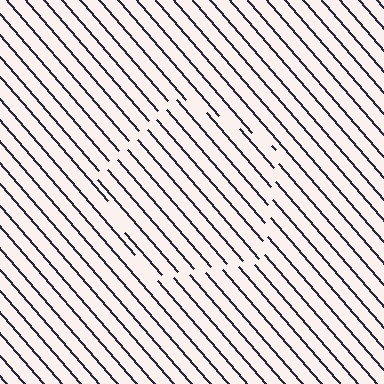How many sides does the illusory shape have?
5 sides — the line-ends trace a pentagon.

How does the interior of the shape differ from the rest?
The interior of the shape contains the same grating, shifted by half a period — the contour is defined by the phase discontinuity where line-ends from the inner and outer gratings abut.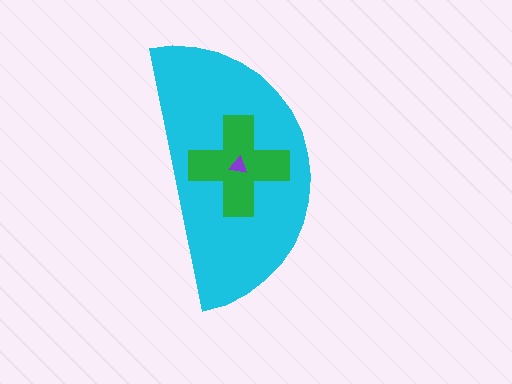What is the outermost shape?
The cyan semicircle.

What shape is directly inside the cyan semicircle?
The green cross.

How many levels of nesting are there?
3.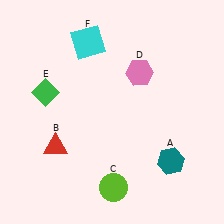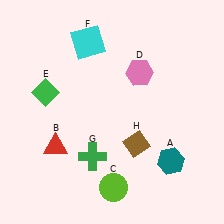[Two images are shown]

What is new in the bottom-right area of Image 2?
A brown diamond (H) was added in the bottom-right area of Image 2.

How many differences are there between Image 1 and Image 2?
There are 2 differences between the two images.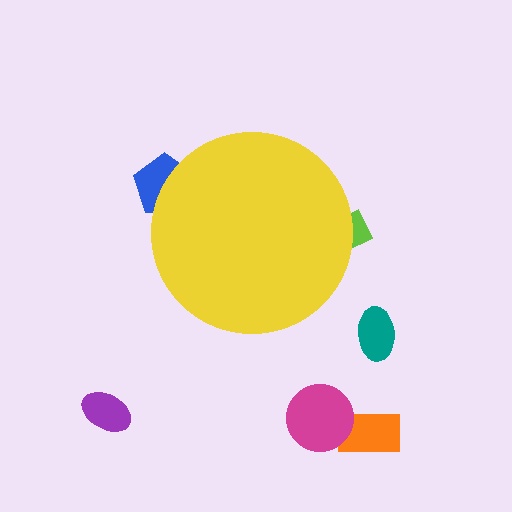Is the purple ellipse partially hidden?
No, the purple ellipse is fully visible.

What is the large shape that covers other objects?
A yellow circle.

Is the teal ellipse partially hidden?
No, the teal ellipse is fully visible.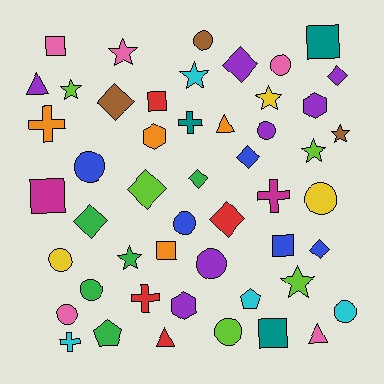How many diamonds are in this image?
There are 9 diamonds.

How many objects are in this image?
There are 50 objects.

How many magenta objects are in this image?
There are 2 magenta objects.